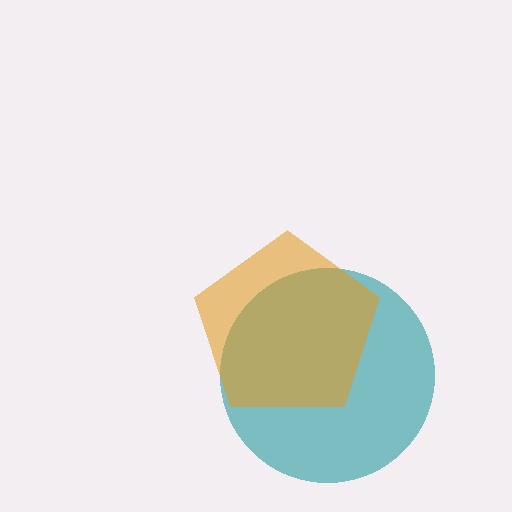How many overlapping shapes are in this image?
There are 2 overlapping shapes in the image.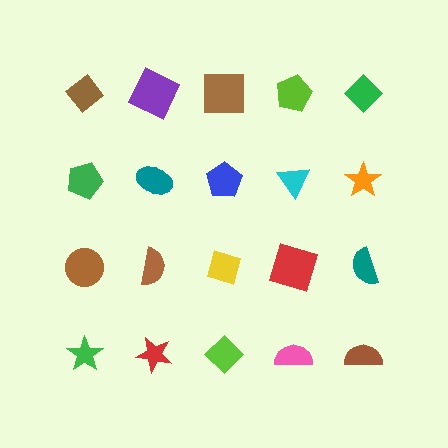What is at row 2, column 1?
A green pentagon.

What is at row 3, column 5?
A teal semicircle.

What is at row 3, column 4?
A red square.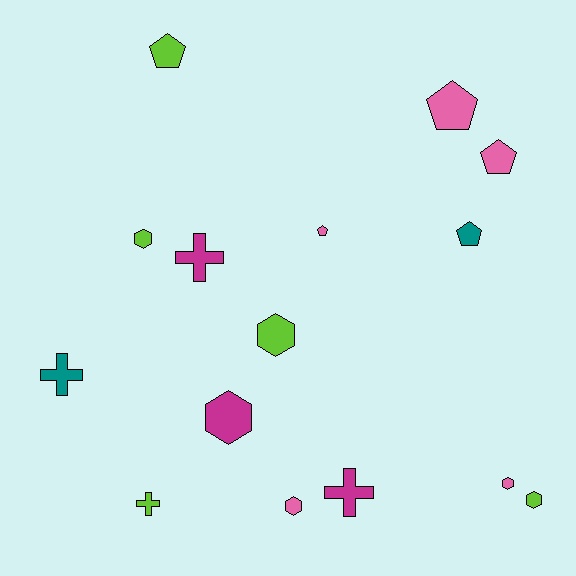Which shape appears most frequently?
Hexagon, with 6 objects.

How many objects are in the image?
There are 15 objects.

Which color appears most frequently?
Lime, with 5 objects.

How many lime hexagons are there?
There are 3 lime hexagons.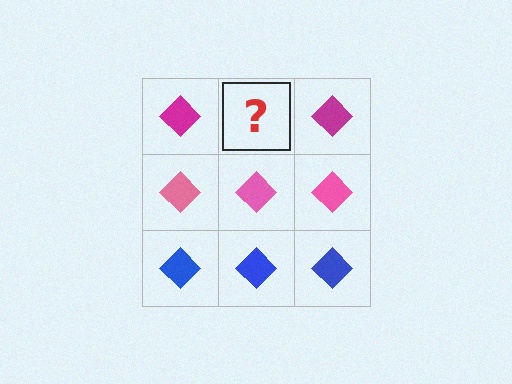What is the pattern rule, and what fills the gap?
The rule is that each row has a consistent color. The gap should be filled with a magenta diamond.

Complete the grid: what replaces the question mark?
The question mark should be replaced with a magenta diamond.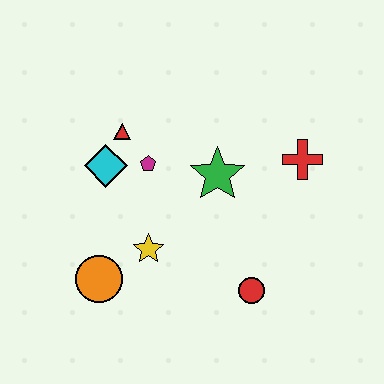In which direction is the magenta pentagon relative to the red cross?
The magenta pentagon is to the left of the red cross.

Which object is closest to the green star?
The magenta pentagon is closest to the green star.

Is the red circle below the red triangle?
Yes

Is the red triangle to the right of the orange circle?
Yes